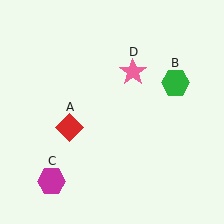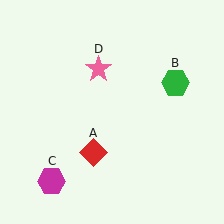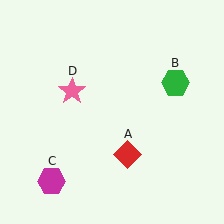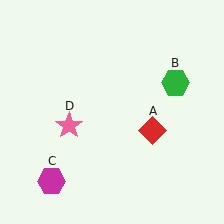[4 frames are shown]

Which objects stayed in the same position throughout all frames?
Green hexagon (object B) and magenta hexagon (object C) remained stationary.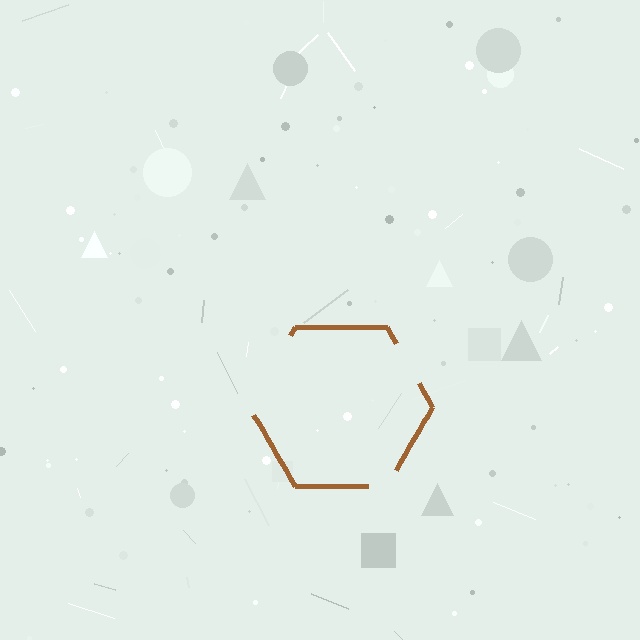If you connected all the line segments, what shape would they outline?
They would outline a hexagon.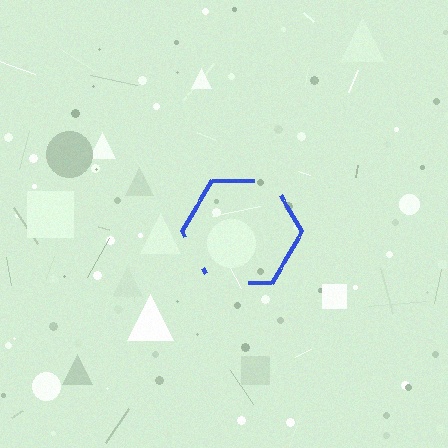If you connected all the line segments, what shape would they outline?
They would outline a hexagon.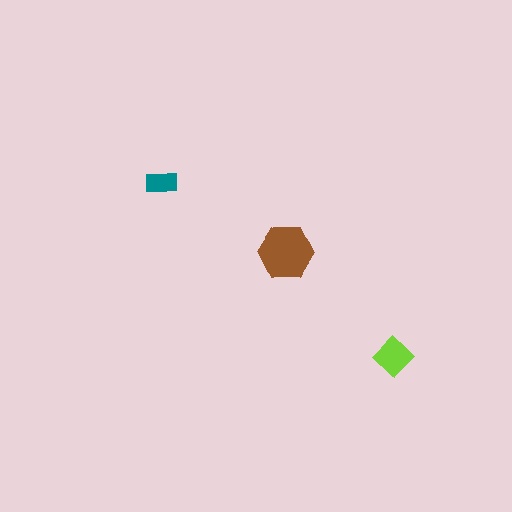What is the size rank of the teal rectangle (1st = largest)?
3rd.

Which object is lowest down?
The lime diamond is bottommost.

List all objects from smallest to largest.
The teal rectangle, the lime diamond, the brown hexagon.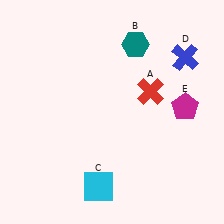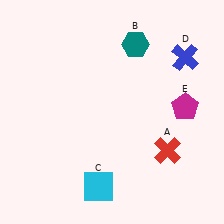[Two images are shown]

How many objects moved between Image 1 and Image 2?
1 object moved between the two images.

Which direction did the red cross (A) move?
The red cross (A) moved down.